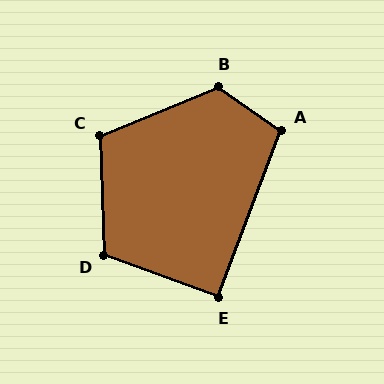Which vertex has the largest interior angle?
B, at approximately 123 degrees.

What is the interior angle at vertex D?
Approximately 112 degrees (obtuse).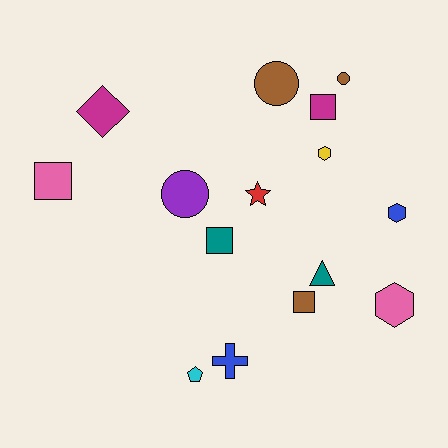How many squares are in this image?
There are 4 squares.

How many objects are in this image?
There are 15 objects.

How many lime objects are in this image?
There are no lime objects.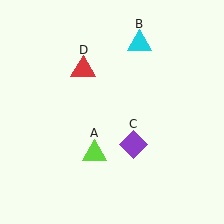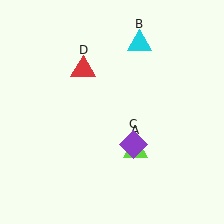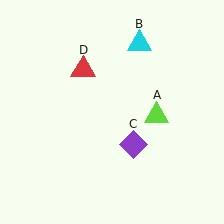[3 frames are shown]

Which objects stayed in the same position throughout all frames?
Cyan triangle (object B) and purple diamond (object C) and red triangle (object D) remained stationary.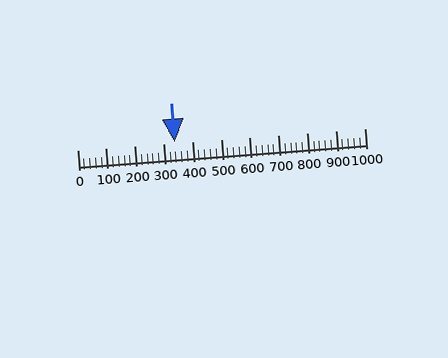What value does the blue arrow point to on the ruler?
The blue arrow points to approximately 340.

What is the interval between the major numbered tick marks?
The major tick marks are spaced 100 units apart.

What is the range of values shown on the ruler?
The ruler shows values from 0 to 1000.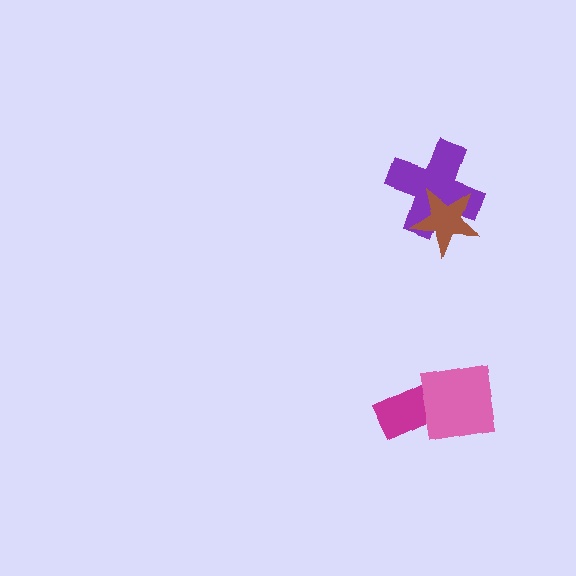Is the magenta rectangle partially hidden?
Yes, it is partially covered by another shape.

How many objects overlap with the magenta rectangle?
1 object overlaps with the magenta rectangle.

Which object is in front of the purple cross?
The brown star is in front of the purple cross.